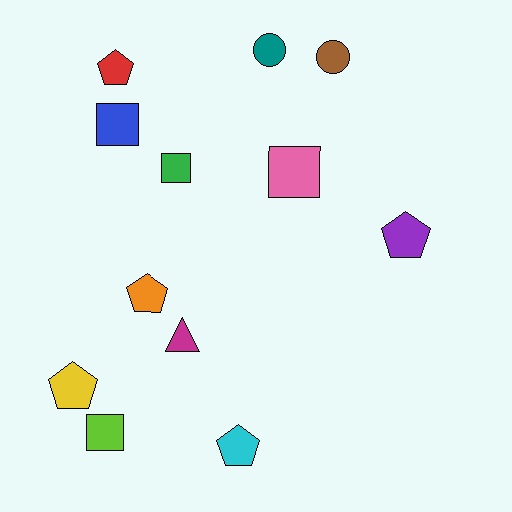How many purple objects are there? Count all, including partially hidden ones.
There is 1 purple object.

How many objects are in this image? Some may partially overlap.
There are 12 objects.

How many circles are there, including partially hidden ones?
There are 2 circles.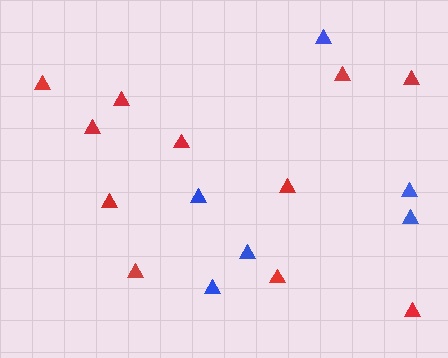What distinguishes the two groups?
There are 2 groups: one group of red triangles (11) and one group of blue triangles (6).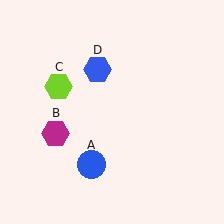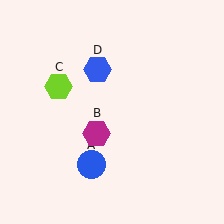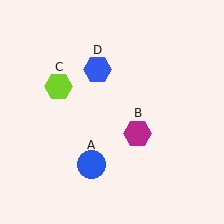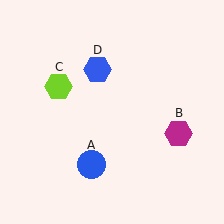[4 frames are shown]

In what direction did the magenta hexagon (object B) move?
The magenta hexagon (object B) moved right.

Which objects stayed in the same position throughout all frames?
Blue circle (object A) and lime hexagon (object C) and blue hexagon (object D) remained stationary.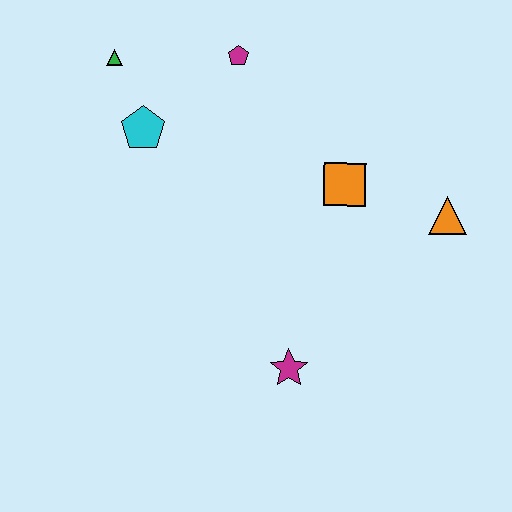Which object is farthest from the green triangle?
The orange triangle is farthest from the green triangle.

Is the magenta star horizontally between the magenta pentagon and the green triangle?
No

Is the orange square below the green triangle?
Yes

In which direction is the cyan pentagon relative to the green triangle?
The cyan pentagon is below the green triangle.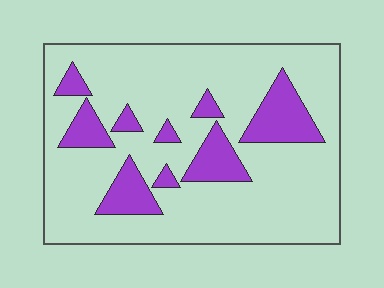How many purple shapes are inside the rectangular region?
9.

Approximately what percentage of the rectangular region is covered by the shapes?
Approximately 20%.